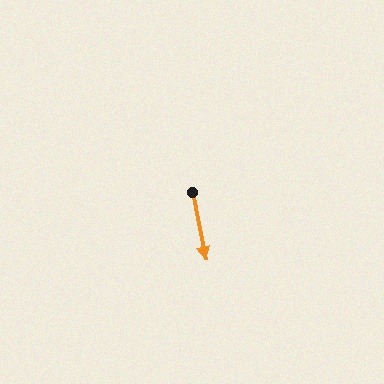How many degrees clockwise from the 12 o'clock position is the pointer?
Approximately 169 degrees.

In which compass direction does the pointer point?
South.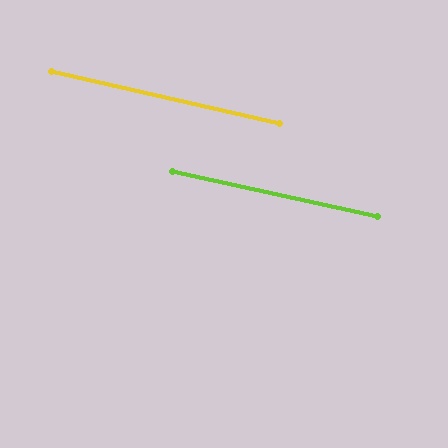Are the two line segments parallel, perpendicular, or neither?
Parallel — their directions differ by only 0.4°.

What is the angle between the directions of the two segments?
Approximately 0 degrees.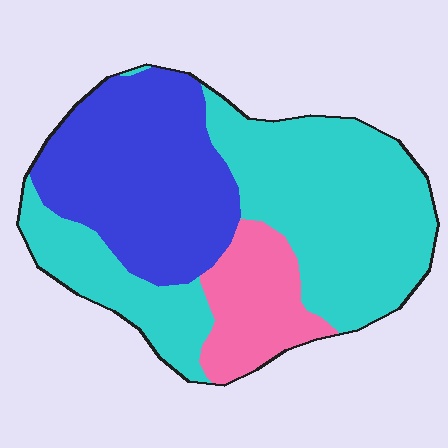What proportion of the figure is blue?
Blue takes up about one third (1/3) of the figure.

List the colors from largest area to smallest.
From largest to smallest: cyan, blue, pink.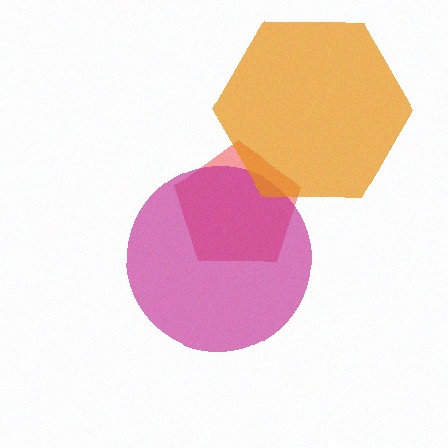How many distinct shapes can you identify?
There are 3 distinct shapes: a red pentagon, a magenta circle, an orange hexagon.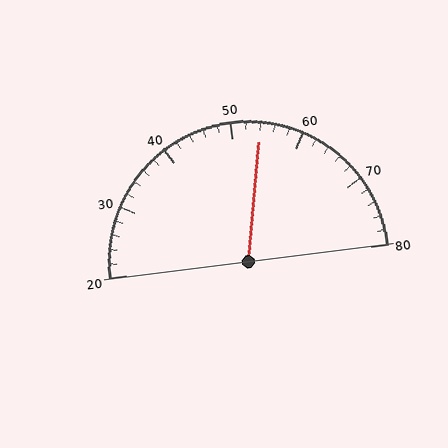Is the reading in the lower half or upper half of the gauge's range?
The reading is in the upper half of the range (20 to 80).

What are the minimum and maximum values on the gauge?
The gauge ranges from 20 to 80.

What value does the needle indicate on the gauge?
The needle indicates approximately 54.